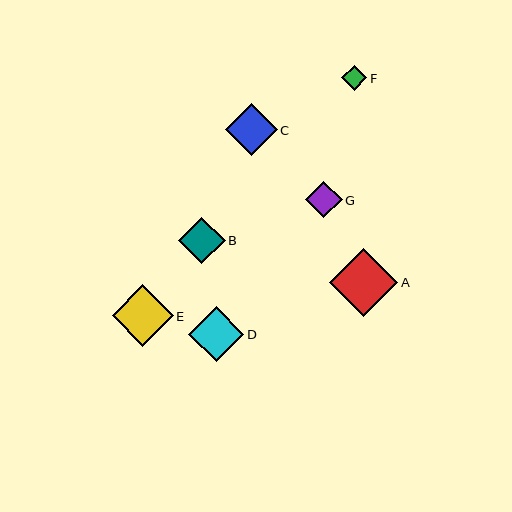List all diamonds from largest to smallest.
From largest to smallest: A, E, D, C, B, G, F.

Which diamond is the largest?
Diamond A is the largest with a size of approximately 68 pixels.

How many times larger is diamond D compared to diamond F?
Diamond D is approximately 2.2 times the size of diamond F.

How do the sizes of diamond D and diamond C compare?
Diamond D and diamond C are approximately the same size.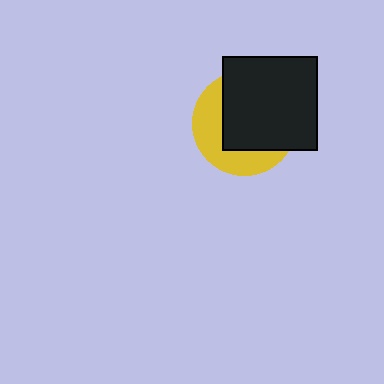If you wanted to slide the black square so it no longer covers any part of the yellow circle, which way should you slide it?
Slide it toward the upper-right — that is the most direct way to separate the two shapes.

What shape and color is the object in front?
The object in front is a black square.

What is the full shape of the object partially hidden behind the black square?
The partially hidden object is a yellow circle.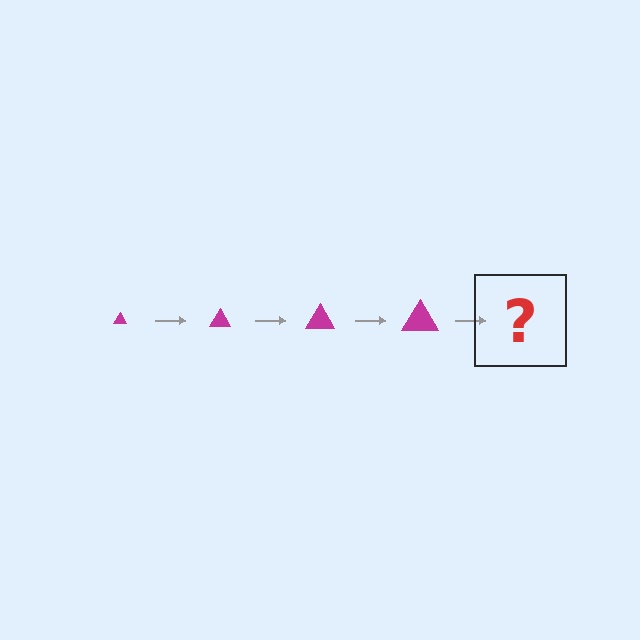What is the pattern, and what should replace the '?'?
The pattern is that the triangle gets progressively larger each step. The '?' should be a magenta triangle, larger than the previous one.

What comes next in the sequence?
The next element should be a magenta triangle, larger than the previous one.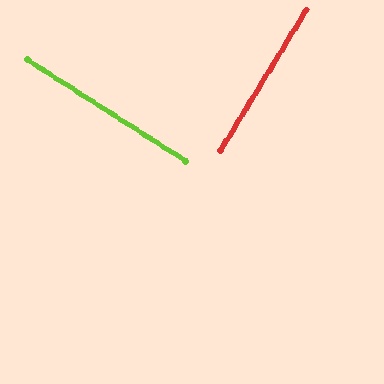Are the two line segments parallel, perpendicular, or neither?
Perpendicular — they meet at approximately 89°.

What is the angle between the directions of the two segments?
Approximately 89 degrees.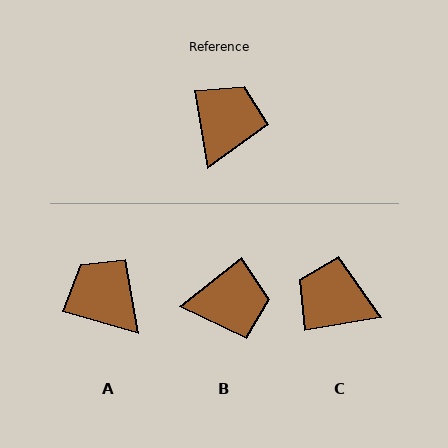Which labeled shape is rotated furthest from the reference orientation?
C, about 89 degrees away.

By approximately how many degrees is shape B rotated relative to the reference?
Approximately 62 degrees clockwise.